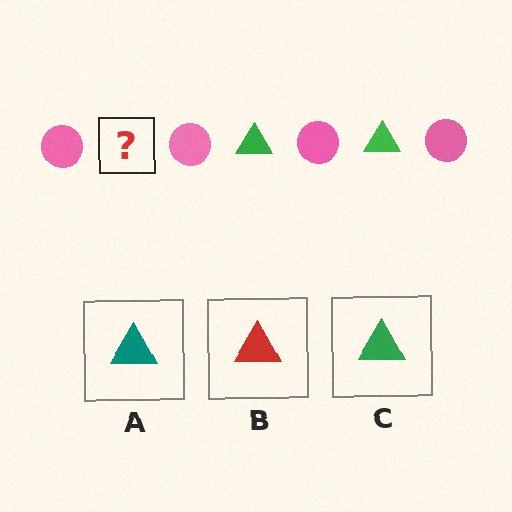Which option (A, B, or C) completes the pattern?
C.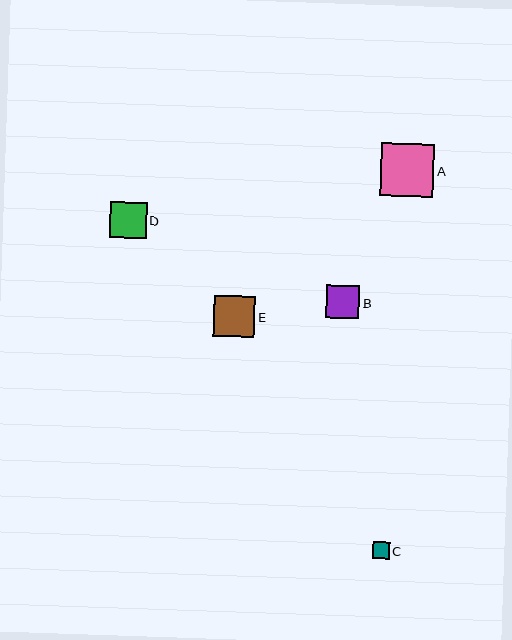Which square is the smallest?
Square C is the smallest with a size of approximately 17 pixels.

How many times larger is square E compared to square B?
Square E is approximately 1.2 times the size of square B.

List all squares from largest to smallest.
From largest to smallest: A, E, D, B, C.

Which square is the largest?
Square A is the largest with a size of approximately 53 pixels.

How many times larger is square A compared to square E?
Square A is approximately 1.3 times the size of square E.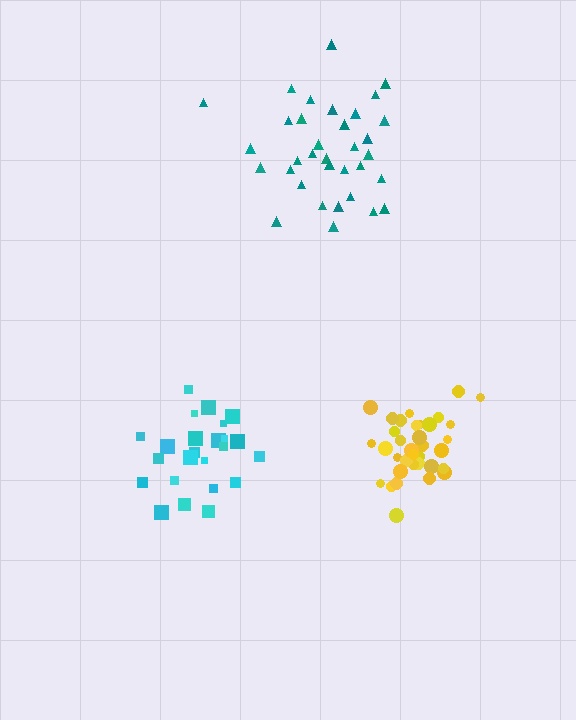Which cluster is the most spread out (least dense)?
Teal.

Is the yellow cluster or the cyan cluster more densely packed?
Yellow.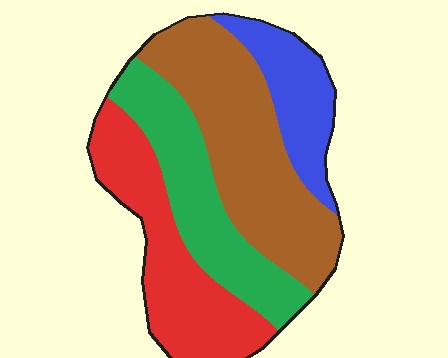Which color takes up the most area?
Brown, at roughly 35%.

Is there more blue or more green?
Green.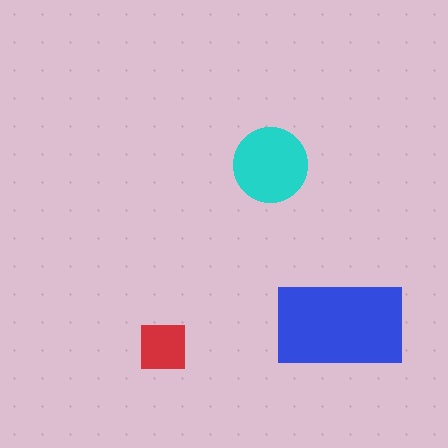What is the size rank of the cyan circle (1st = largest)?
2nd.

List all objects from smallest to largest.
The red square, the cyan circle, the blue rectangle.